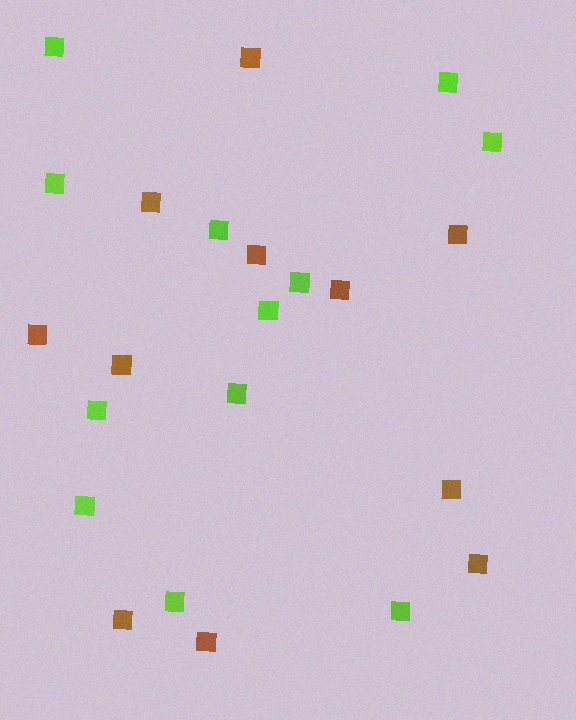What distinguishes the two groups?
There are 2 groups: one group of brown squares (11) and one group of lime squares (12).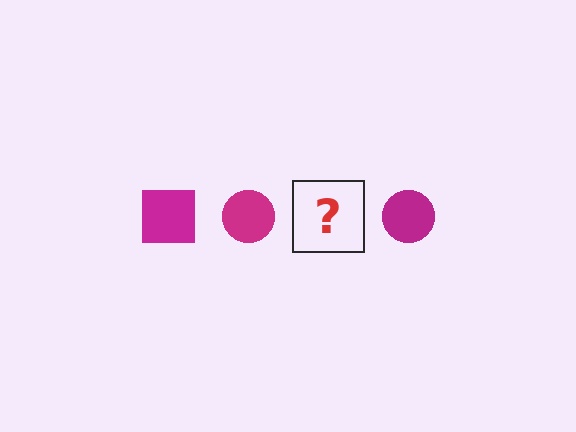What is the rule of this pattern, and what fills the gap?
The rule is that the pattern cycles through square, circle shapes in magenta. The gap should be filled with a magenta square.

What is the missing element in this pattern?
The missing element is a magenta square.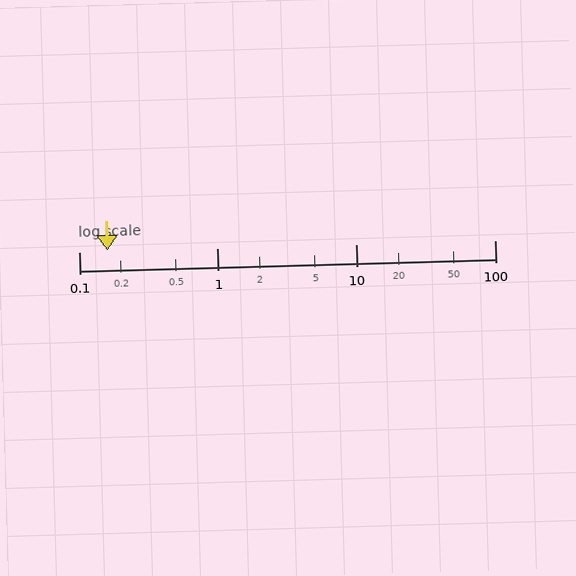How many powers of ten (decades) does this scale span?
The scale spans 3 decades, from 0.1 to 100.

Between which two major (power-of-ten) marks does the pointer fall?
The pointer is between 0.1 and 1.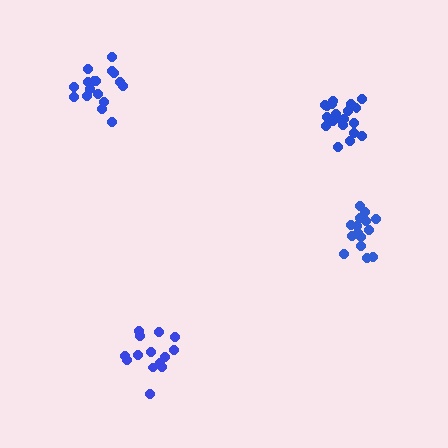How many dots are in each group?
Group 1: 20 dots, Group 2: 15 dots, Group 3: 14 dots, Group 4: 18 dots (67 total).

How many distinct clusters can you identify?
There are 4 distinct clusters.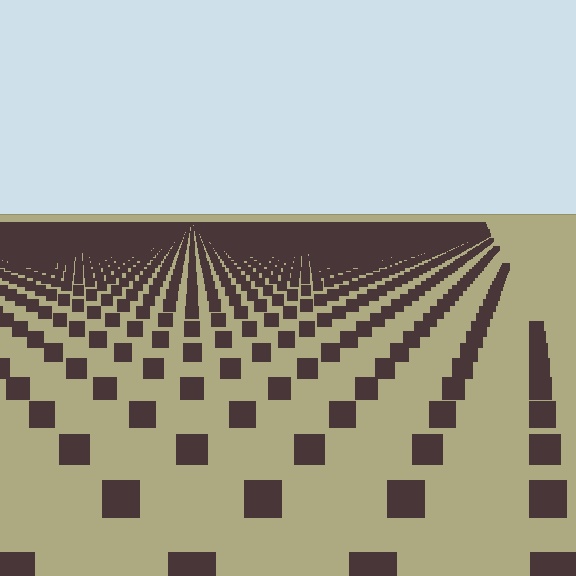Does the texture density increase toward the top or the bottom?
Density increases toward the top.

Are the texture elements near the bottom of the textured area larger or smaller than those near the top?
Larger. Near the bottom, elements are closer to the viewer and appear at a bigger on-screen size.